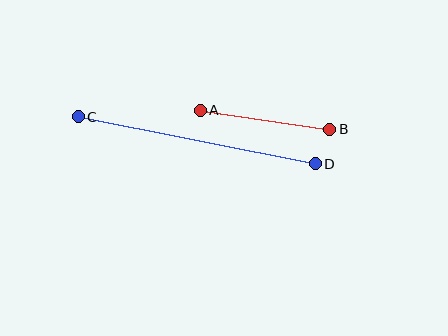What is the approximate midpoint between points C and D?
The midpoint is at approximately (197, 140) pixels.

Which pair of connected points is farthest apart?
Points C and D are farthest apart.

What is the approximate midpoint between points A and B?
The midpoint is at approximately (265, 120) pixels.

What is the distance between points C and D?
The distance is approximately 242 pixels.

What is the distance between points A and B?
The distance is approximately 131 pixels.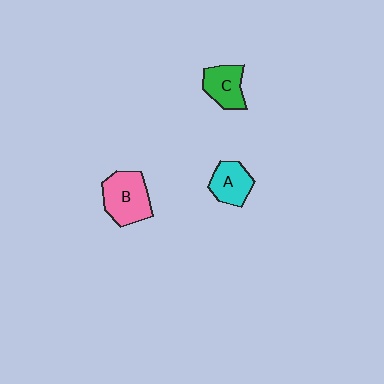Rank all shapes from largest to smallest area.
From largest to smallest: B (pink), C (green), A (cyan).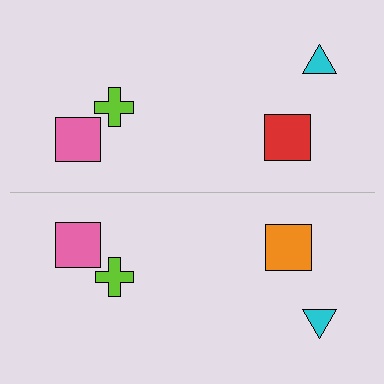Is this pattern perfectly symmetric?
No, the pattern is not perfectly symmetric. The orange square on the bottom side breaks the symmetry — its mirror counterpart is red.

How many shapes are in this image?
There are 8 shapes in this image.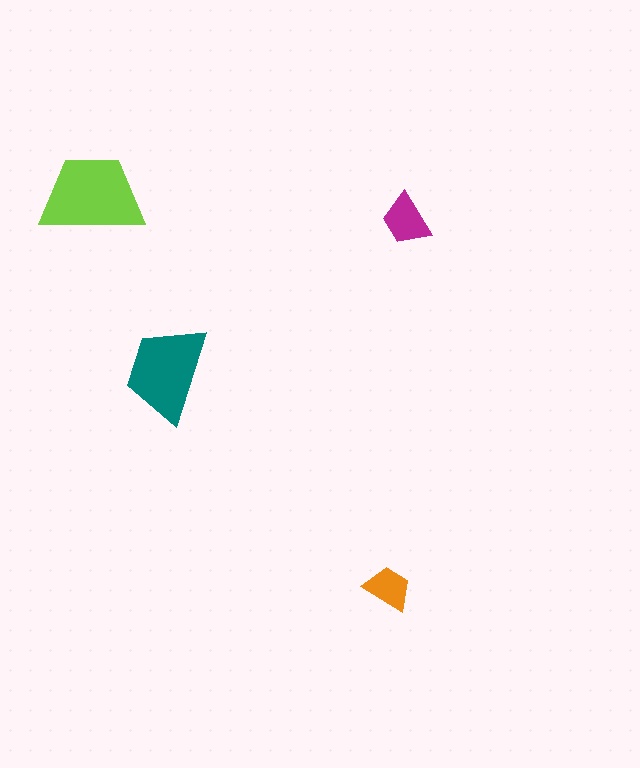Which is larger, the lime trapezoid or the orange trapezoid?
The lime one.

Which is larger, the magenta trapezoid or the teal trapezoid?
The teal one.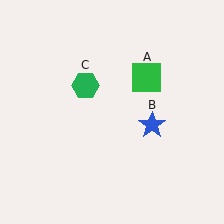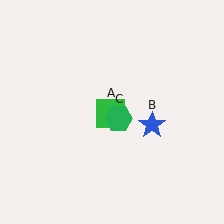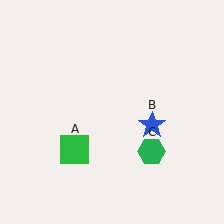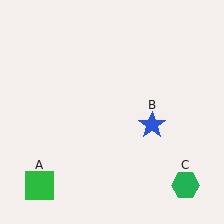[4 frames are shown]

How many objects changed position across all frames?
2 objects changed position: green square (object A), green hexagon (object C).